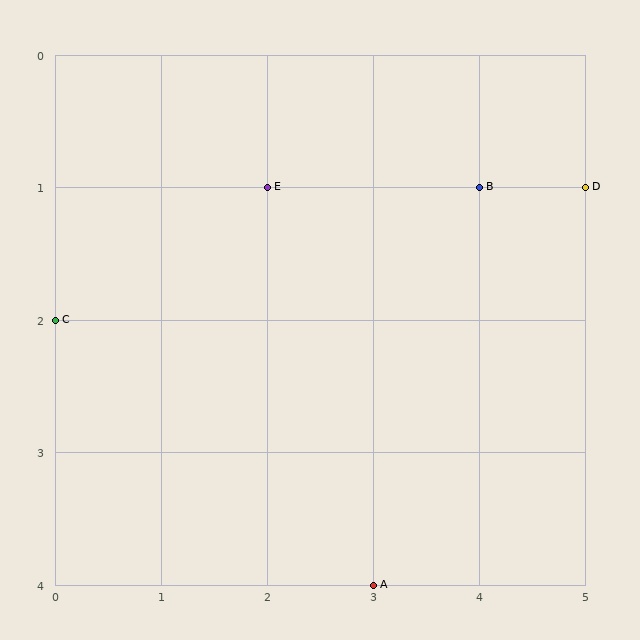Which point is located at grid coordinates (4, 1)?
Point B is at (4, 1).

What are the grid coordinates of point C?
Point C is at grid coordinates (0, 2).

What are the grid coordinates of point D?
Point D is at grid coordinates (5, 1).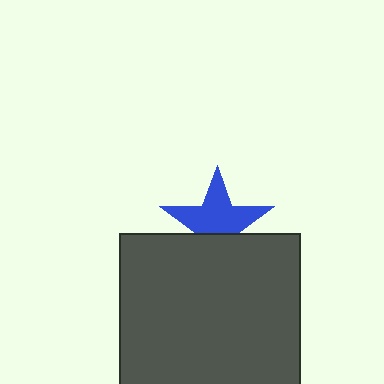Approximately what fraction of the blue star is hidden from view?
Roughly 35% of the blue star is hidden behind the dark gray square.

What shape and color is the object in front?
The object in front is a dark gray square.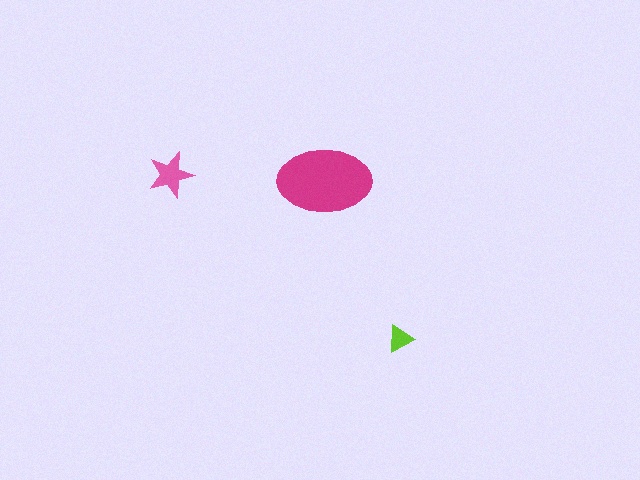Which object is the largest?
The magenta ellipse.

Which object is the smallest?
The lime triangle.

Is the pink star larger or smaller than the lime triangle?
Larger.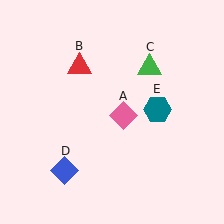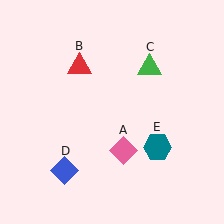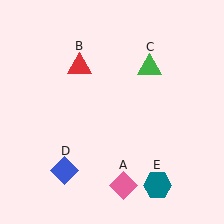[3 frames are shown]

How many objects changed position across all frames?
2 objects changed position: pink diamond (object A), teal hexagon (object E).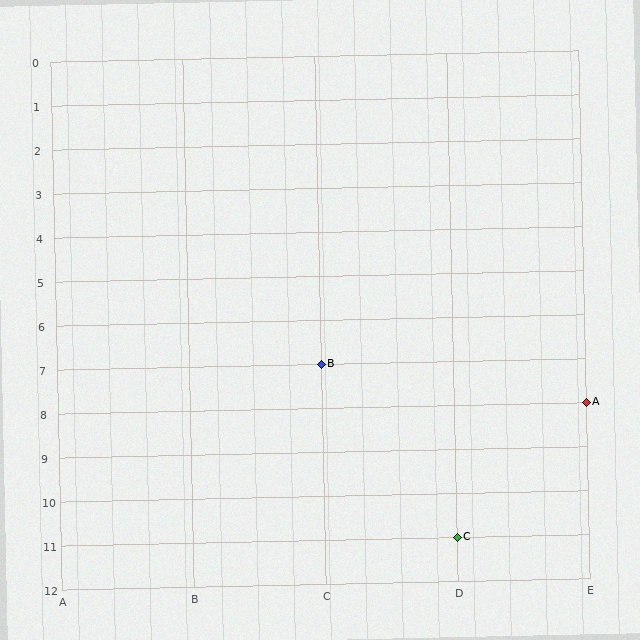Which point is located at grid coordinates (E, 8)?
Point A is at (E, 8).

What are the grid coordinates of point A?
Point A is at grid coordinates (E, 8).